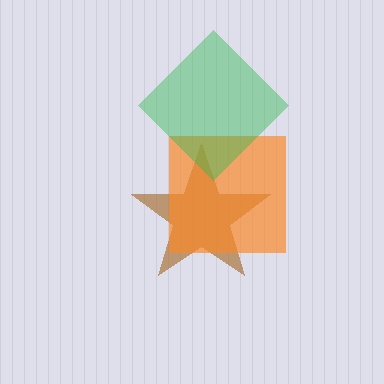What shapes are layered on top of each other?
The layered shapes are: a brown star, an orange square, a green diamond.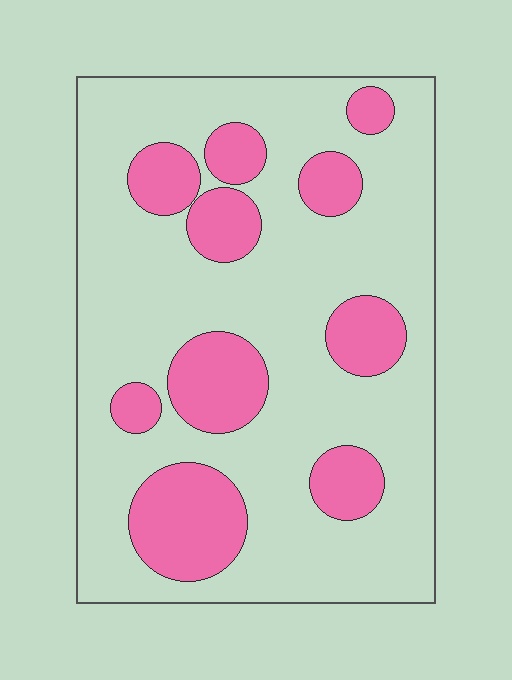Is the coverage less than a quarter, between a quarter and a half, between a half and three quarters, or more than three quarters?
Between a quarter and a half.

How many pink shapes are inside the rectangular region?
10.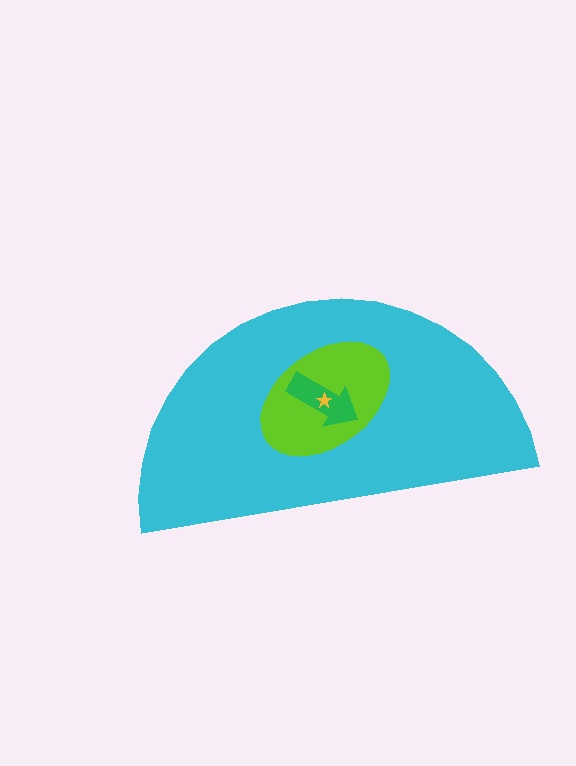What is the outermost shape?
The cyan semicircle.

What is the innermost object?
The yellow star.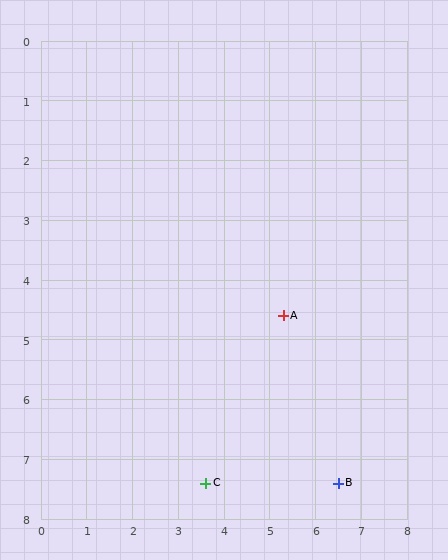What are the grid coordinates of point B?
Point B is at approximately (6.5, 7.4).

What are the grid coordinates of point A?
Point A is at approximately (5.3, 4.6).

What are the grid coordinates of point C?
Point C is at approximately (3.6, 7.4).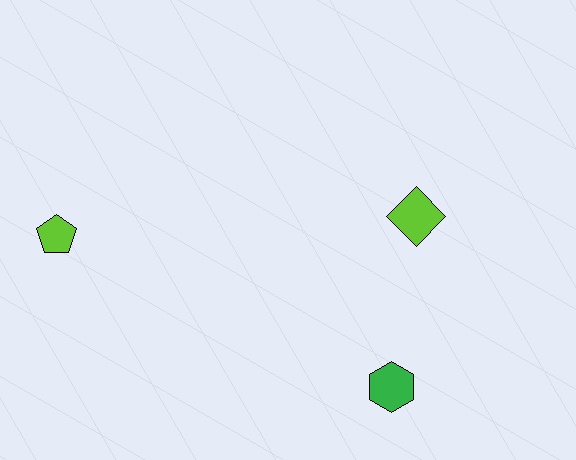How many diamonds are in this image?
There is 1 diamond.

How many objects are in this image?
There are 3 objects.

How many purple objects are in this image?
There are no purple objects.